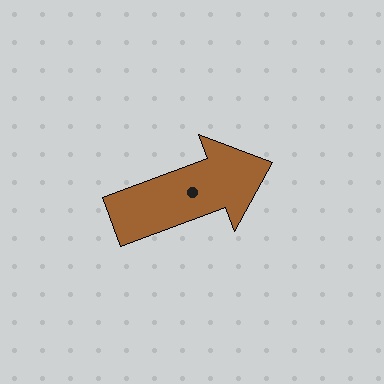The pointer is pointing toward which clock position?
Roughly 2 o'clock.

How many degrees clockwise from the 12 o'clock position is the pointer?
Approximately 70 degrees.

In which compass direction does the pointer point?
East.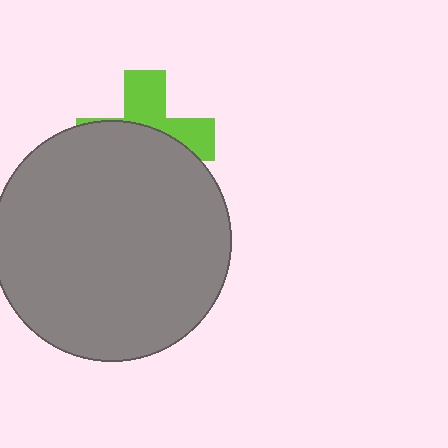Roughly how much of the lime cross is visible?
A small part of it is visible (roughly 40%).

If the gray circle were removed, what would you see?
You would see the complete lime cross.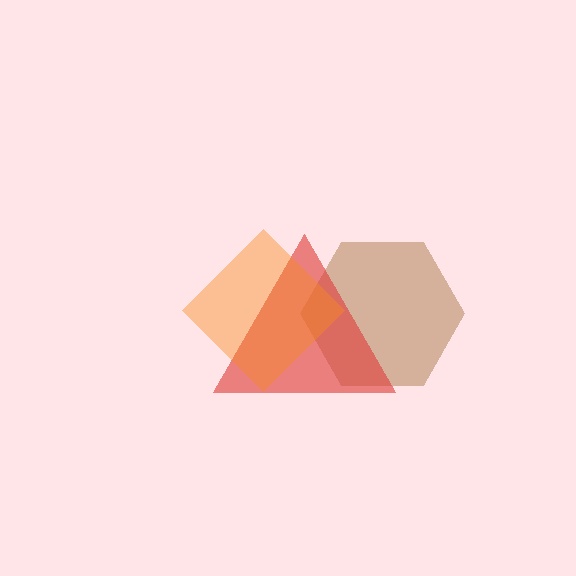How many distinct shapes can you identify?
There are 3 distinct shapes: a brown hexagon, a red triangle, an orange diamond.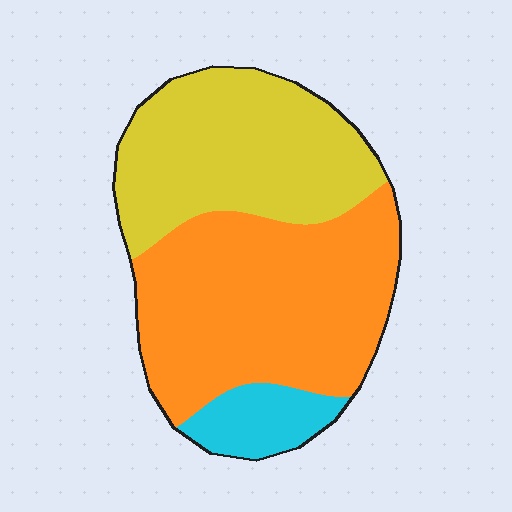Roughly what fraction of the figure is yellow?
Yellow takes up about two fifths (2/5) of the figure.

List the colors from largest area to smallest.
From largest to smallest: orange, yellow, cyan.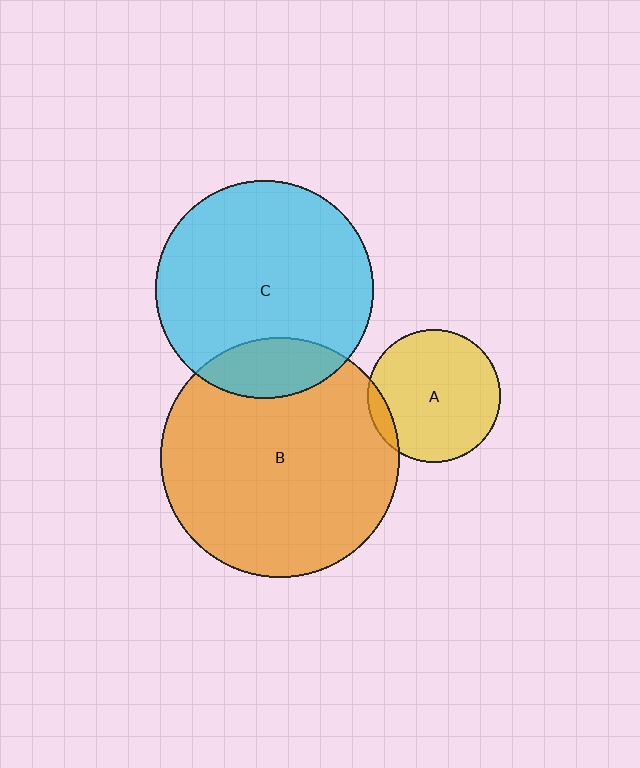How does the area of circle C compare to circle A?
Approximately 2.7 times.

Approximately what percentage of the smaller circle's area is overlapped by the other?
Approximately 15%.